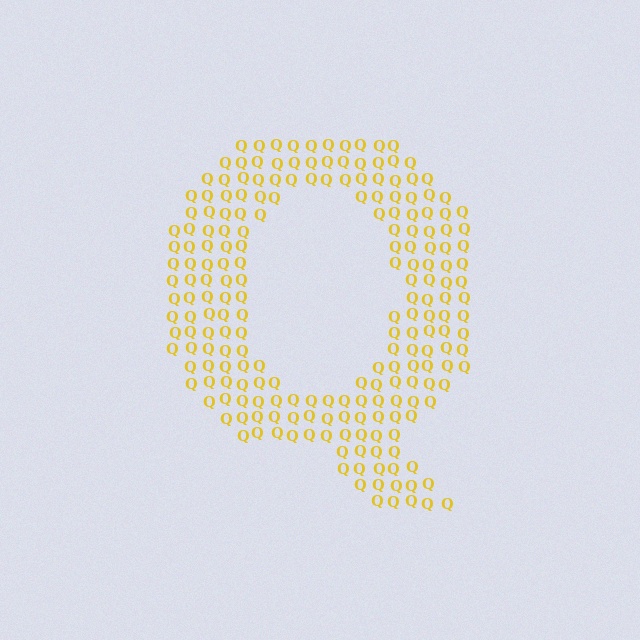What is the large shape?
The large shape is the letter Q.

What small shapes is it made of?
It is made of small letter Q's.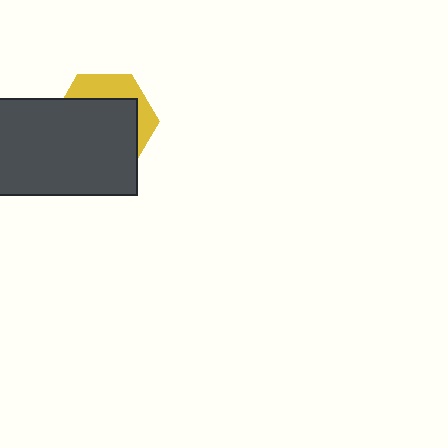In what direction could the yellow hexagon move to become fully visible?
The yellow hexagon could move up. That would shift it out from behind the dark gray rectangle entirely.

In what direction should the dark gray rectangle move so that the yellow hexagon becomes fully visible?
The dark gray rectangle should move down. That is the shortest direction to clear the overlap and leave the yellow hexagon fully visible.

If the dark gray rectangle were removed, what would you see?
You would see the complete yellow hexagon.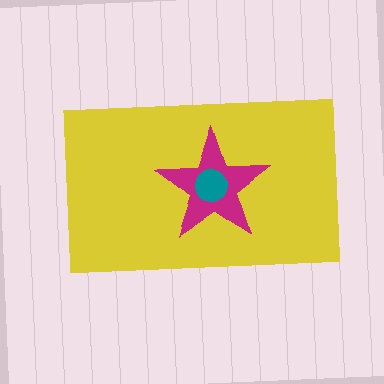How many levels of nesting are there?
3.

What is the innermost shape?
The teal circle.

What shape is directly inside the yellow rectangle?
The magenta star.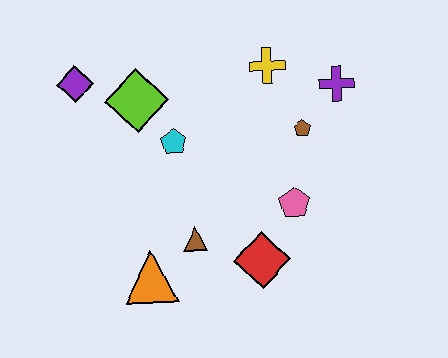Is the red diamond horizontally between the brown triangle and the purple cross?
Yes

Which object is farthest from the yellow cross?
The orange triangle is farthest from the yellow cross.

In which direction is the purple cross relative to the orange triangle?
The purple cross is to the right of the orange triangle.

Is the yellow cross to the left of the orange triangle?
No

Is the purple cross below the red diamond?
No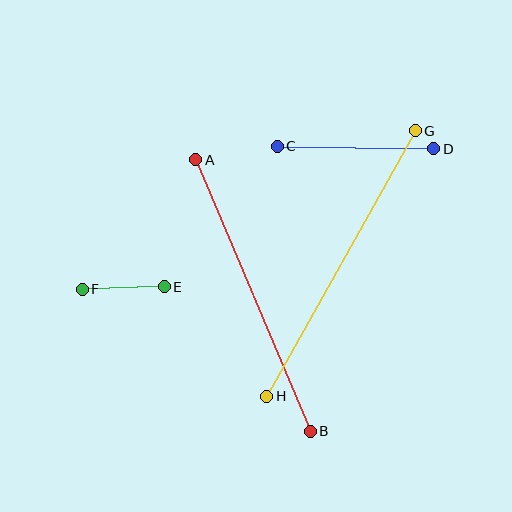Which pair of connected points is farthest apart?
Points G and H are farthest apart.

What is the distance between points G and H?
The distance is approximately 305 pixels.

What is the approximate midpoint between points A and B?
The midpoint is at approximately (253, 296) pixels.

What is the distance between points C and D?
The distance is approximately 156 pixels.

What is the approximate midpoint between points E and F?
The midpoint is at approximately (123, 288) pixels.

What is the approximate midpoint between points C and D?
The midpoint is at approximately (356, 147) pixels.